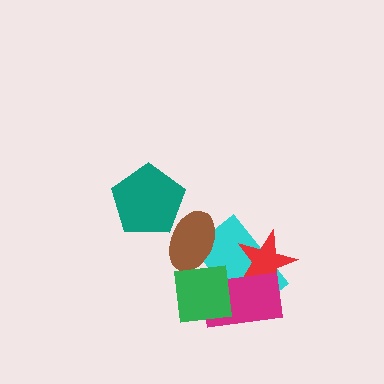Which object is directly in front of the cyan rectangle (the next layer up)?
The red star is directly in front of the cyan rectangle.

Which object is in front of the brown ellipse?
The green square is in front of the brown ellipse.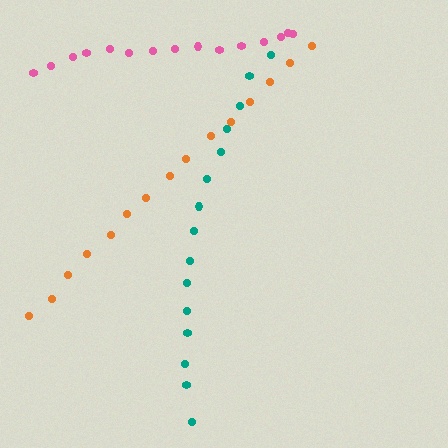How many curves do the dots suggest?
There are 3 distinct paths.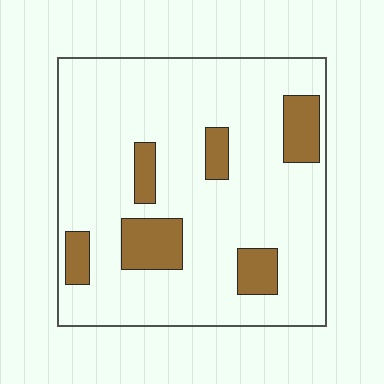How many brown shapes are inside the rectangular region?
6.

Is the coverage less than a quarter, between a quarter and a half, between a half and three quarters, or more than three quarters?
Less than a quarter.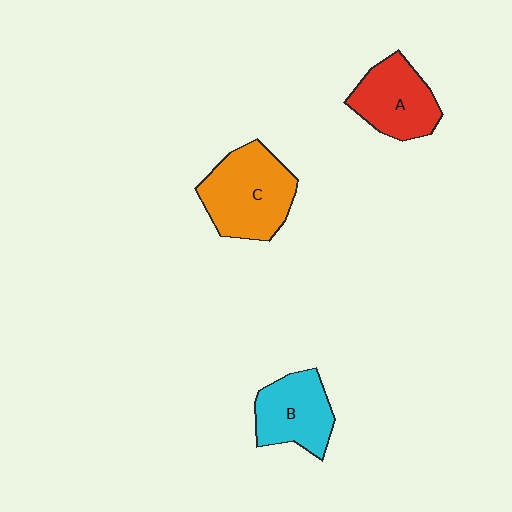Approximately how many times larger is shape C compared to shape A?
Approximately 1.3 times.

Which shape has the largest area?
Shape C (orange).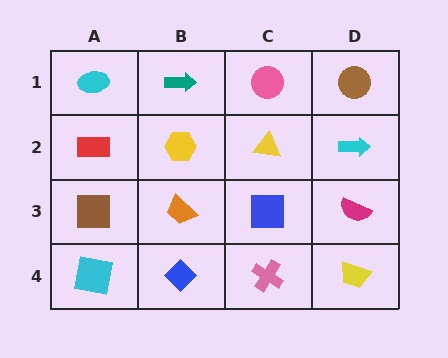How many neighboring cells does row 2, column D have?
3.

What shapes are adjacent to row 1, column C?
A yellow triangle (row 2, column C), a teal arrow (row 1, column B), a brown circle (row 1, column D).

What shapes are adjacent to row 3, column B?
A yellow hexagon (row 2, column B), a blue diamond (row 4, column B), a brown square (row 3, column A), a blue square (row 3, column C).